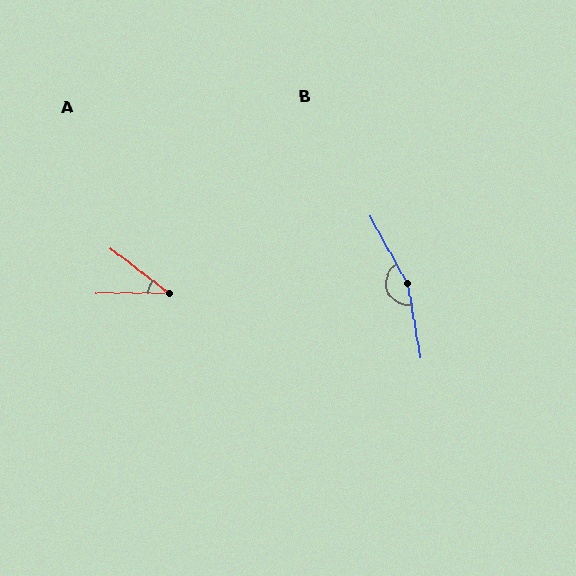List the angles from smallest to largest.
A (38°), B (161°).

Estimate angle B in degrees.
Approximately 161 degrees.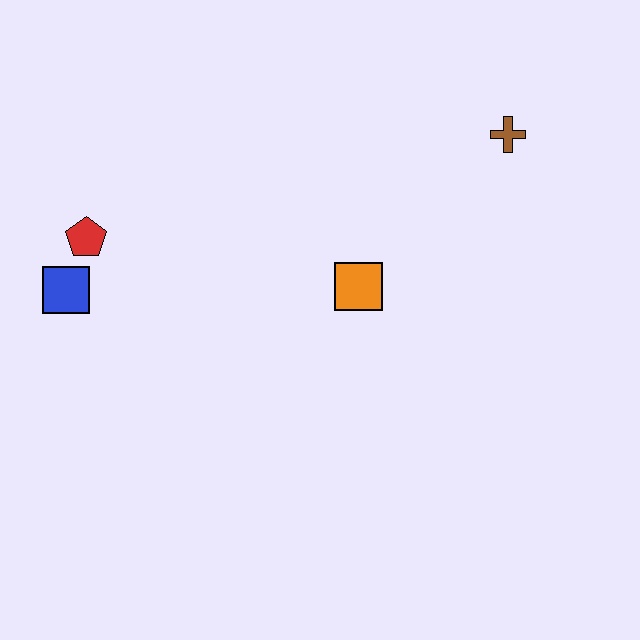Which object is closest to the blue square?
The red pentagon is closest to the blue square.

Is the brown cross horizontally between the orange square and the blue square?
No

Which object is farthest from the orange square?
The blue square is farthest from the orange square.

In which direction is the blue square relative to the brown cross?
The blue square is to the left of the brown cross.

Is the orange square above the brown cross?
No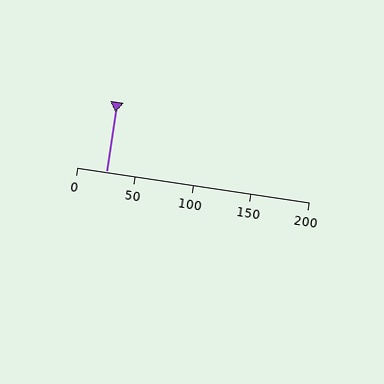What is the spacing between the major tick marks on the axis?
The major ticks are spaced 50 apart.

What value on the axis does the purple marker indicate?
The marker indicates approximately 25.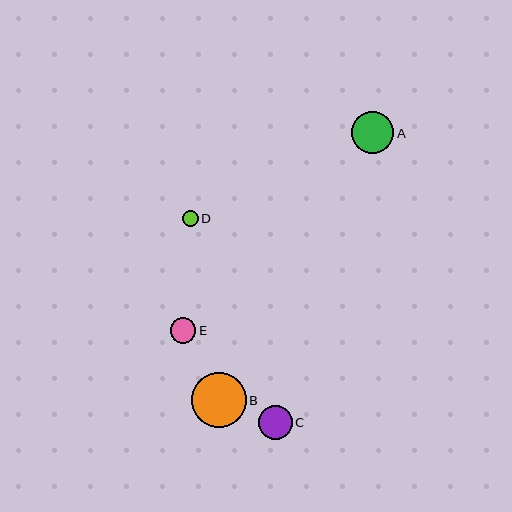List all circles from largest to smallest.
From largest to smallest: B, A, C, E, D.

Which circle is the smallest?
Circle D is the smallest with a size of approximately 15 pixels.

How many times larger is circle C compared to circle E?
Circle C is approximately 1.3 times the size of circle E.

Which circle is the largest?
Circle B is the largest with a size of approximately 55 pixels.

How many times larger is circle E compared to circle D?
Circle E is approximately 1.7 times the size of circle D.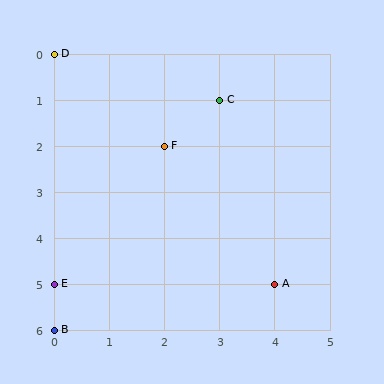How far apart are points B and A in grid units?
Points B and A are 4 columns and 1 row apart (about 4.1 grid units diagonally).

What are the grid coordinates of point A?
Point A is at grid coordinates (4, 5).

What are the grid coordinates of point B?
Point B is at grid coordinates (0, 6).